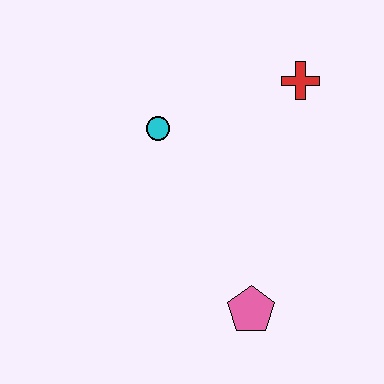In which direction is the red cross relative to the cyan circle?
The red cross is to the right of the cyan circle.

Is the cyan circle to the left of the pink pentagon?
Yes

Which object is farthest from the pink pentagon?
The red cross is farthest from the pink pentagon.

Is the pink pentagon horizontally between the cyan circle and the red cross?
Yes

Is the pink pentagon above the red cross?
No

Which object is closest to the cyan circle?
The red cross is closest to the cyan circle.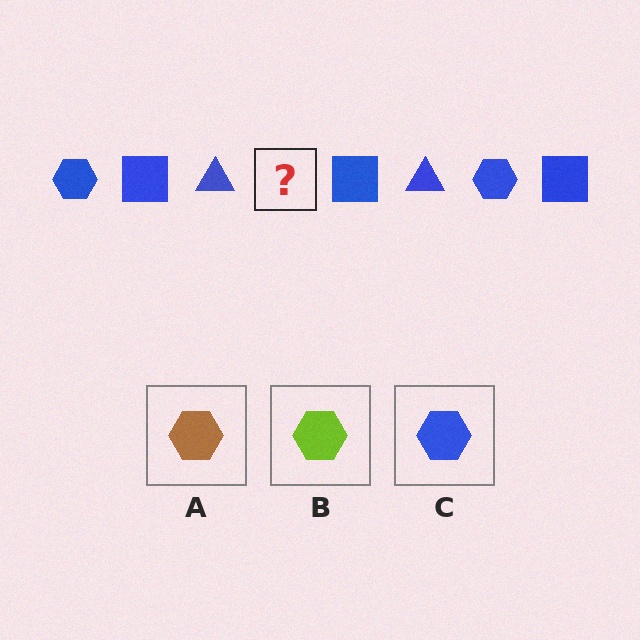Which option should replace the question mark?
Option C.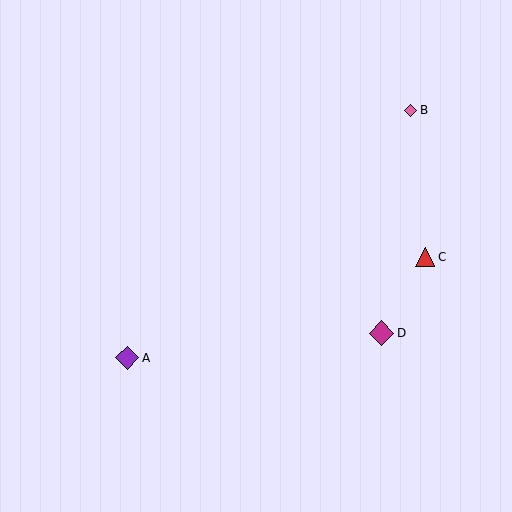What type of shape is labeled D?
Shape D is a magenta diamond.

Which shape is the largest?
The magenta diamond (labeled D) is the largest.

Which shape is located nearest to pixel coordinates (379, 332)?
The magenta diamond (labeled D) at (381, 333) is nearest to that location.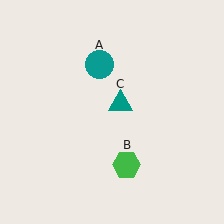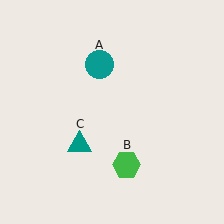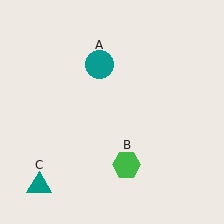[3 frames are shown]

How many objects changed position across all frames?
1 object changed position: teal triangle (object C).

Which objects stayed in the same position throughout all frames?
Teal circle (object A) and green hexagon (object B) remained stationary.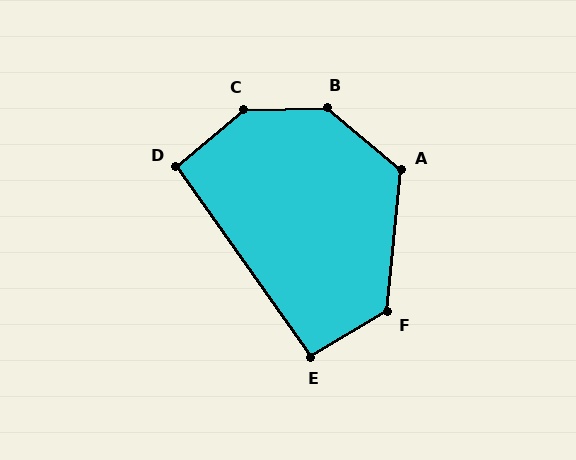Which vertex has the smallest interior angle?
E, at approximately 95 degrees.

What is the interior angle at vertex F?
Approximately 126 degrees (obtuse).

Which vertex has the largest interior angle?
C, at approximately 141 degrees.